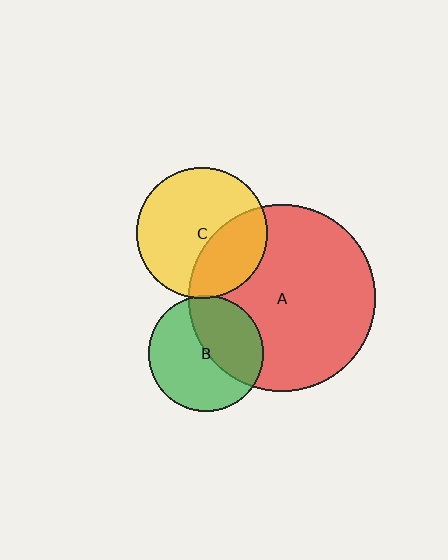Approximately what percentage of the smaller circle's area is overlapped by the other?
Approximately 45%.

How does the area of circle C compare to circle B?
Approximately 1.3 times.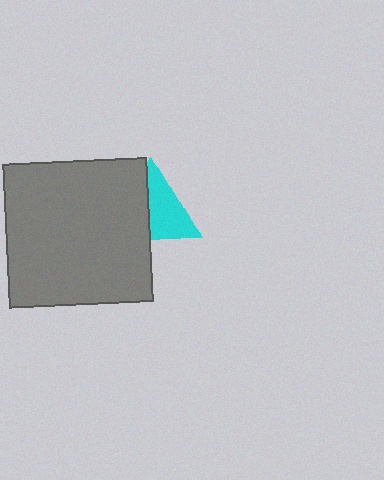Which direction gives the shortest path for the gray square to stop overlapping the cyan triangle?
Moving left gives the shortest separation.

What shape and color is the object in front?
The object in front is a gray square.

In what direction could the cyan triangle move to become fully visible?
The cyan triangle could move right. That would shift it out from behind the gray square entirely.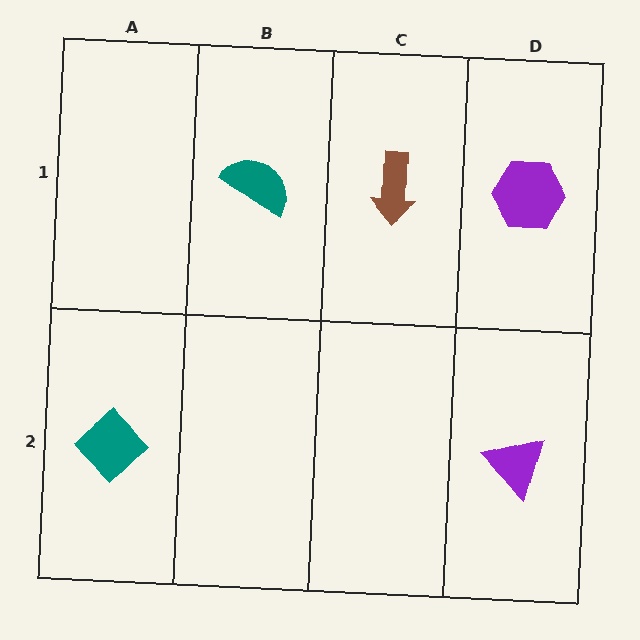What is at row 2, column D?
A purple triangle.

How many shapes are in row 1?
3 shapes.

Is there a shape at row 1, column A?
No, that cell is empty.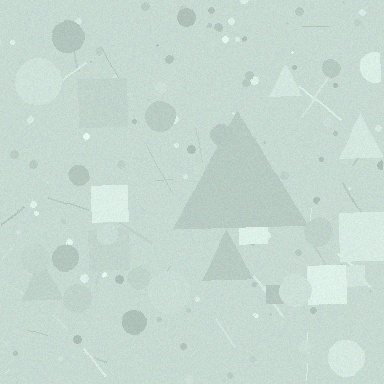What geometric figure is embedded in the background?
A triangle is embedded in the background.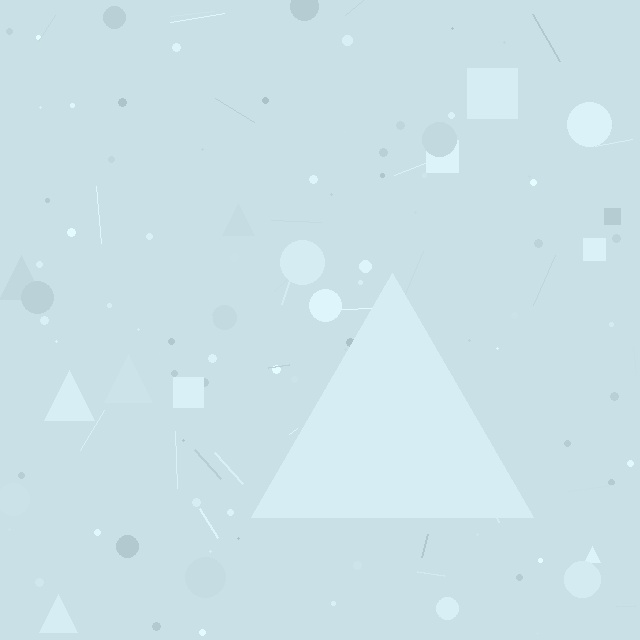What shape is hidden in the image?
A triangle is hidden in the image.